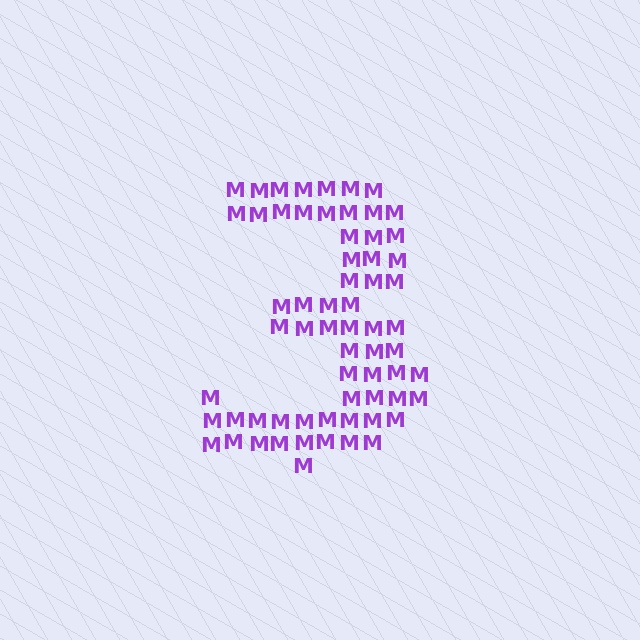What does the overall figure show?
The overall figure shows the digit 3.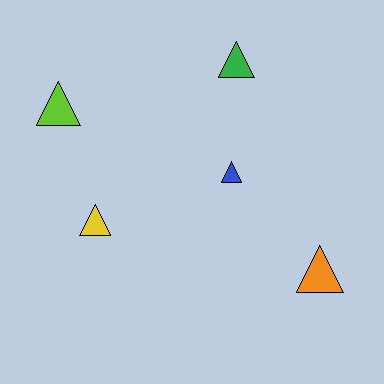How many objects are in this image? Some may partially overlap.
There are 5 objects.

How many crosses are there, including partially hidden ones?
There are no crosses.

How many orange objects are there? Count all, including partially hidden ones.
There is 1 orange object.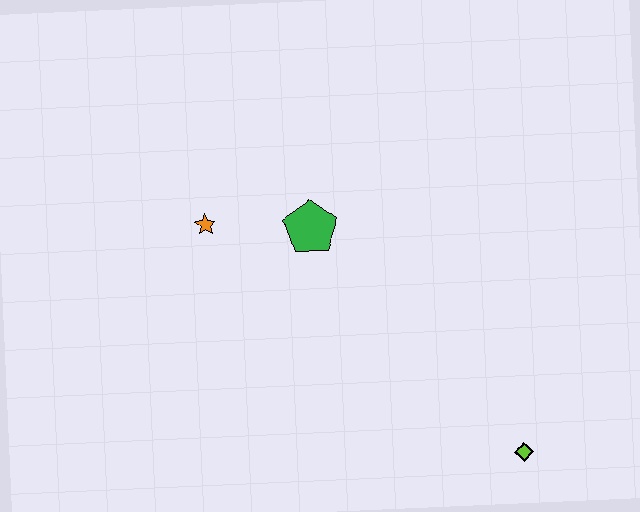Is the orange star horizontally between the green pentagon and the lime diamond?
No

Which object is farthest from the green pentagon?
The lime diamond is farthest from the green pentagon.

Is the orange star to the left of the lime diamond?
Yes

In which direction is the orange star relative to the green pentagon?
The orange star is to the left of the green pentagon.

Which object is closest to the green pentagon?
The orange star is closest to the green pentagon.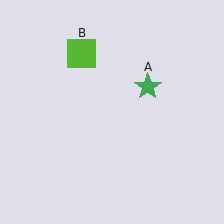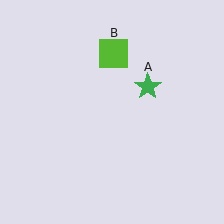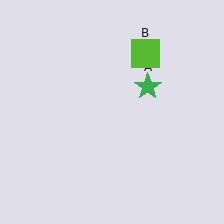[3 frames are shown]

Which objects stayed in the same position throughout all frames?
Green star (object A) remained stationary.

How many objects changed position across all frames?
1 object changed position: lime square (object B).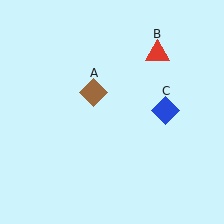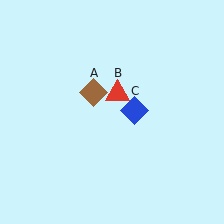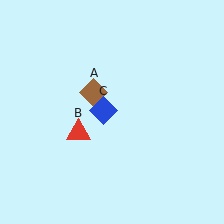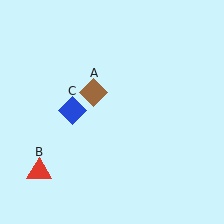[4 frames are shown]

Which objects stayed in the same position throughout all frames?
Brown diamond (object A) remained stationary.